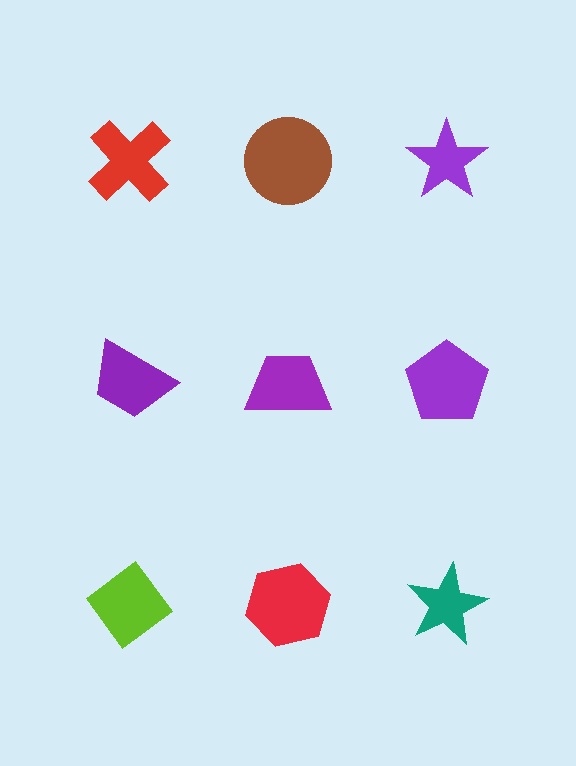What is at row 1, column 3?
A purple star.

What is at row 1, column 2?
A brown circle.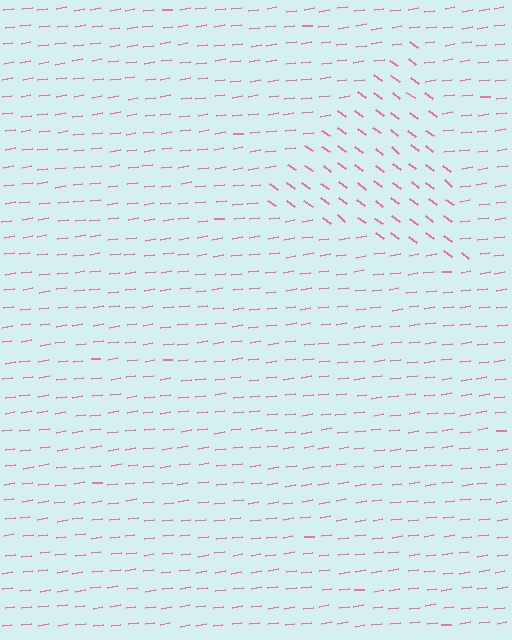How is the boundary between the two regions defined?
The boundary is defined purely by a change in line orientation (approximately 45 degrees difference). All lines are the same color and thickness.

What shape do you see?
I see a triangle.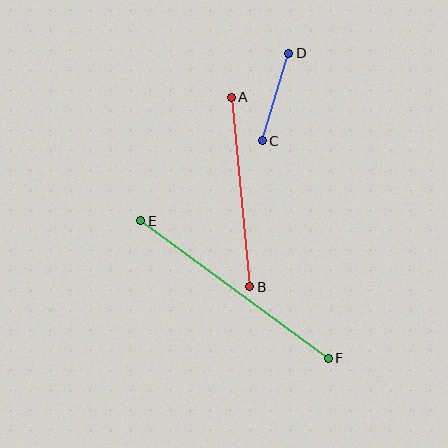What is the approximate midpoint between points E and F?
The midpoint is at approximately (234, 290) pixels.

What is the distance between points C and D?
The distance is approximately 92 pixels.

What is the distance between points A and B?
The distance is approximately 190 pixels.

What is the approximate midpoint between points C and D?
The midpoint is at approximately (275, 97) pixels.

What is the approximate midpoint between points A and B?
The midpoint is at approximately (241, 192) pixels.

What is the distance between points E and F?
The distance is approximately 233 pixels.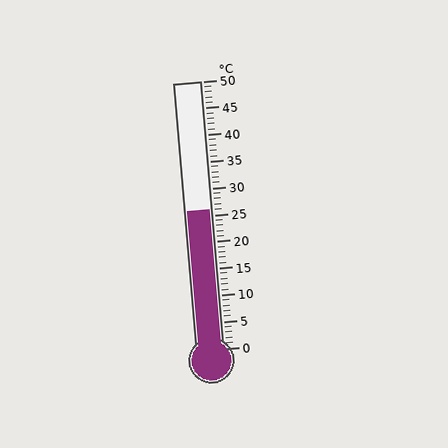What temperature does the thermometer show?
The thermometer shows approximately 26°C.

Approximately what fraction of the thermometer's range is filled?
The thermometer is filled to approximately 50% of its range.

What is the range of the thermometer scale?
The thermometer scale ranges from 0°C to 50°C.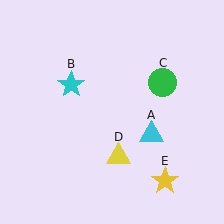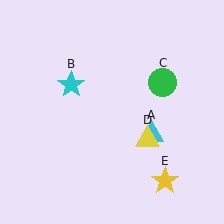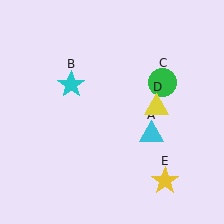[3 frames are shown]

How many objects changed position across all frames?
1 object changed position: yellow triangle (object D).